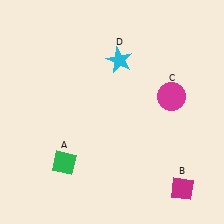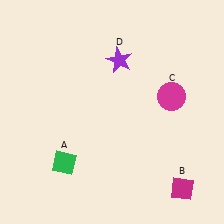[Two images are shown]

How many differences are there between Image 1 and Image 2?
There is 1 difference between the two images.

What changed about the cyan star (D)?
In Image 1, D is cyan. In Image 2, it changed to purple.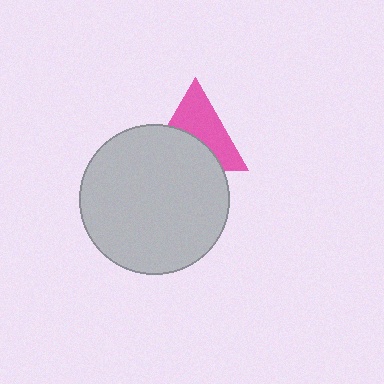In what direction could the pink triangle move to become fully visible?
The pink triangle could move up. That would shift it out from behind the light gray circle entirely.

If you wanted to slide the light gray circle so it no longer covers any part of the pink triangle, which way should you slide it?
Slide it down — that is the most direct way to separate the two shapes.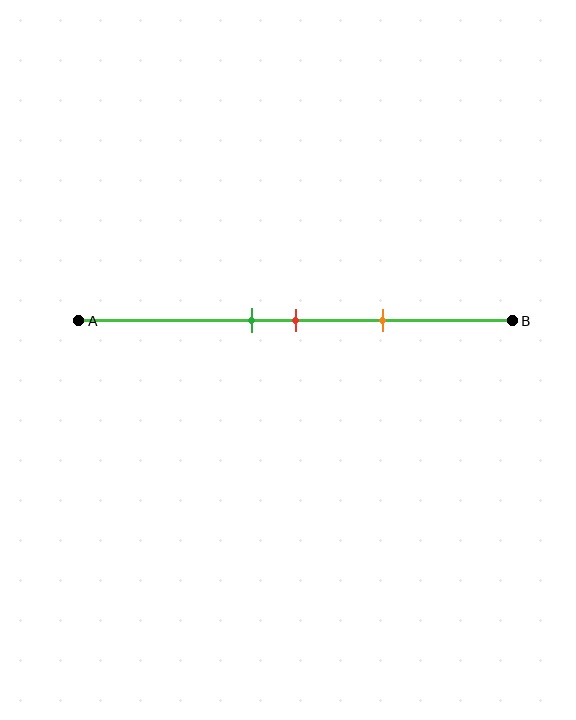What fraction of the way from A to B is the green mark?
The green mark is approximately 40% (0.4) of the way from A to B.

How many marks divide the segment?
There are 3 marks dividing the segment.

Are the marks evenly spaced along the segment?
Yes, the marks are approximately evenly spaced.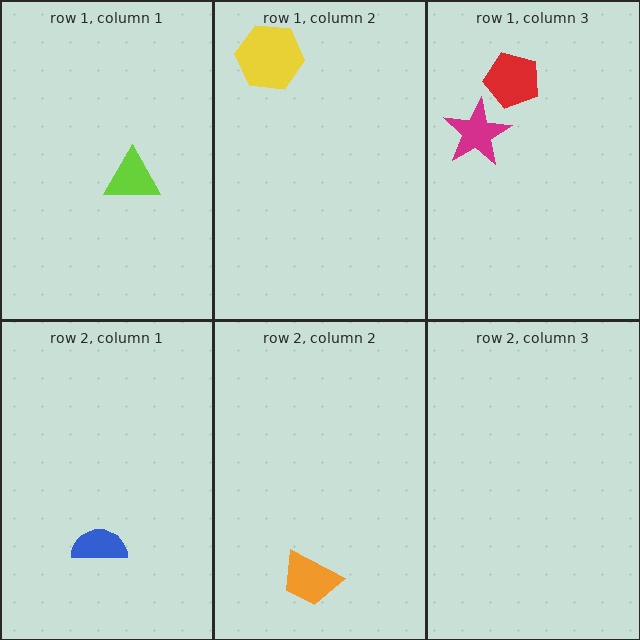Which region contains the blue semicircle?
The row 2, column 1 region.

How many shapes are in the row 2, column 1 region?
1.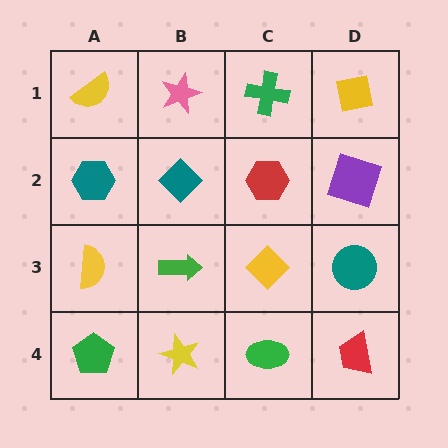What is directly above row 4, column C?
A yellow diamond.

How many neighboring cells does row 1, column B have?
3.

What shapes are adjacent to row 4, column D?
A teal circle (row 3, column D), a green ellipse (row 4, column C).